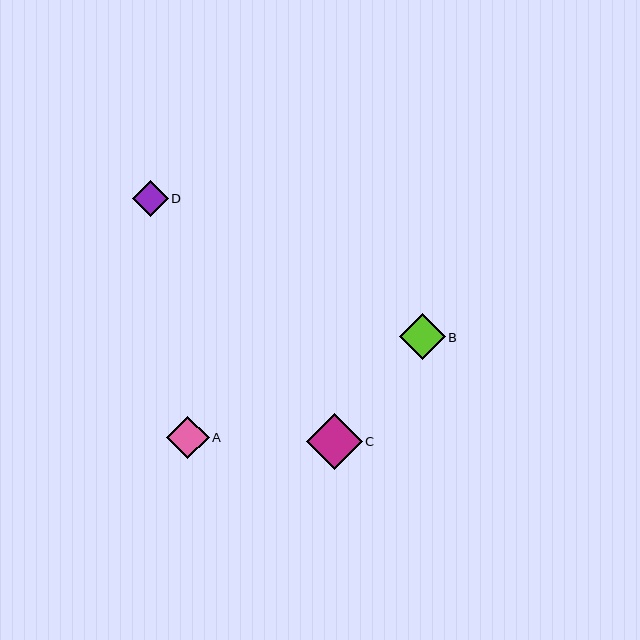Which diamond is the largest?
Diamond C is the largest with a size of approximately 56 pixels.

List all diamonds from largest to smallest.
From largest to smallest: C, B, A, D.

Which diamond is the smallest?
Diamond D is the smallest with a size of approximately 36 pixels.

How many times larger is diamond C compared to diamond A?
Diamond C is approximately 1.3 times the size of diamond A.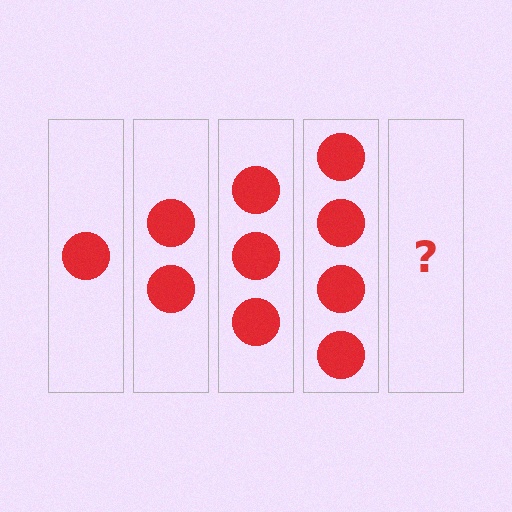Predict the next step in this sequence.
The next step is 5 circles.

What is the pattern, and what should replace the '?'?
The pattern is that each step adds one more circle. The '?' should be 5 circles.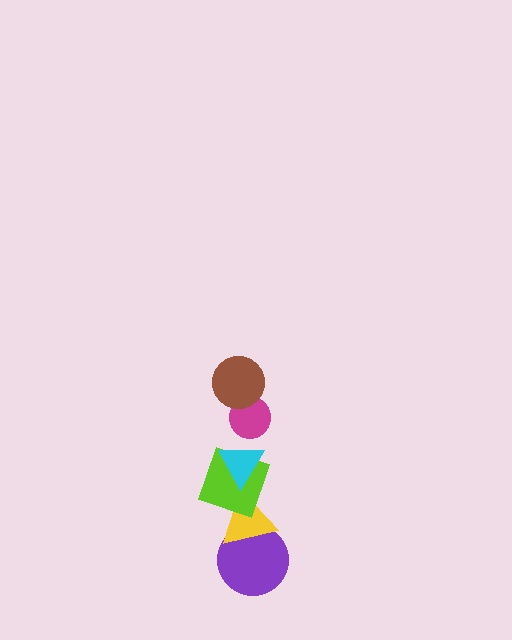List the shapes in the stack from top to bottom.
From top to bottom: the brown circle, the magenta circle, the cyan triangle, the lime square, the yellow triangle, the purple circle.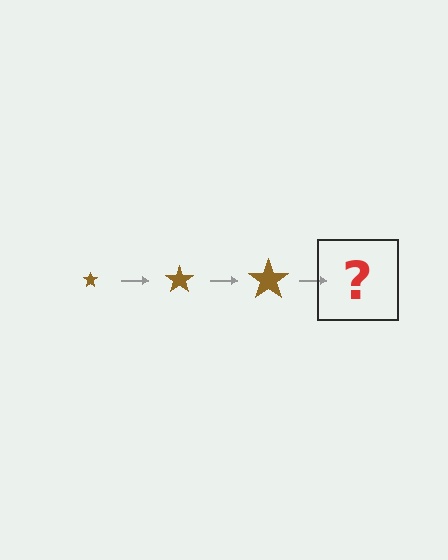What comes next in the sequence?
The next element should be a brown star, larger than the previous one.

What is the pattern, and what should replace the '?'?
The pattern is that the star gets progressively larger each step. The '?' should be a brown star, larger than the previous one.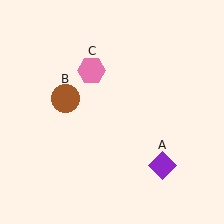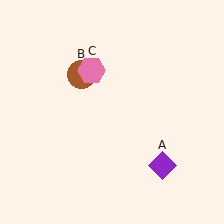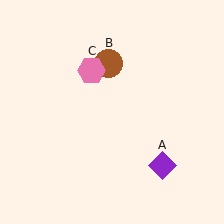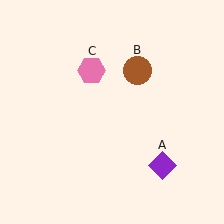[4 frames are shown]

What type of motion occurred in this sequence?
The brown circle (object B) rotated clockwise around the center of the scene.